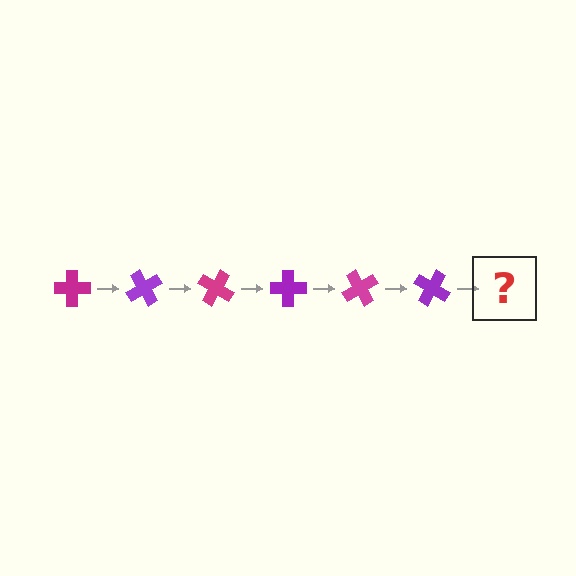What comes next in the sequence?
The next element should be a magenta cross, rotated 360 degrees from the start.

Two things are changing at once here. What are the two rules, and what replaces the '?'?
The two rules are that it rotates 60 degrees each step and the color cycles through magenta and purple. The '?' should be a magenta cross, rotated 360 degrees from the start.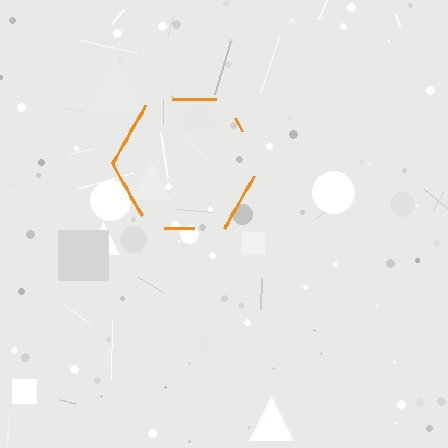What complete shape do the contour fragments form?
The contour fragments form a hexagon.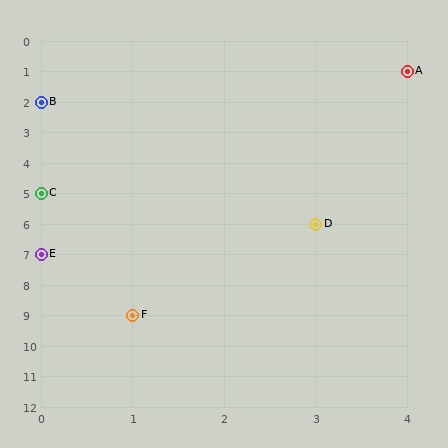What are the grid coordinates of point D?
Point D is at grid coordinates (3, 6).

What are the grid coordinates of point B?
Point B is at grid coordinates (0, 2).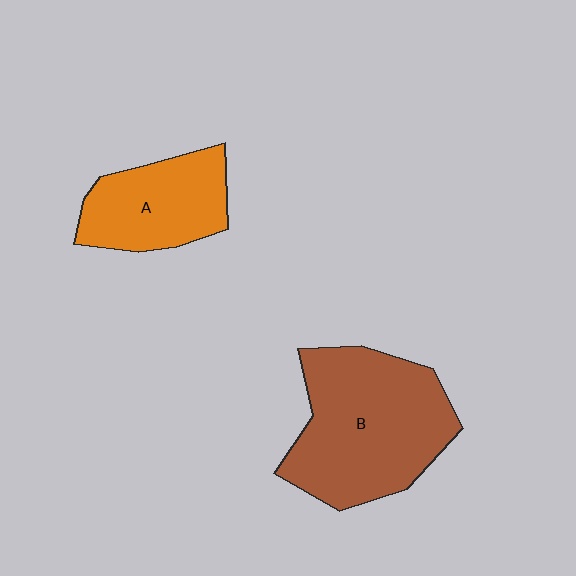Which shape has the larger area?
Shape B (brown).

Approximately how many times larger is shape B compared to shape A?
Approximately 1.7 times.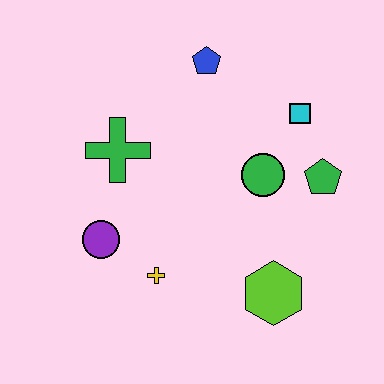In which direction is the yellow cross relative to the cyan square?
The yellow cross is below the cyan square.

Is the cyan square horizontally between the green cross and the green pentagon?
Yes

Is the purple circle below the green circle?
Yes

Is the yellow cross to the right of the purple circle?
Yes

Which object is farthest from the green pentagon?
The purple circle is farthest from the green pentagon.